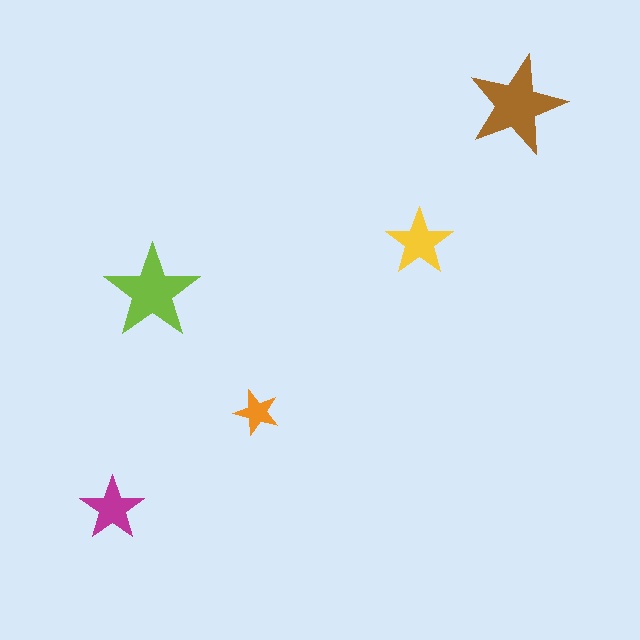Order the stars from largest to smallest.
the brown one, the lime one, the yellow one, the magenta one, the orange one.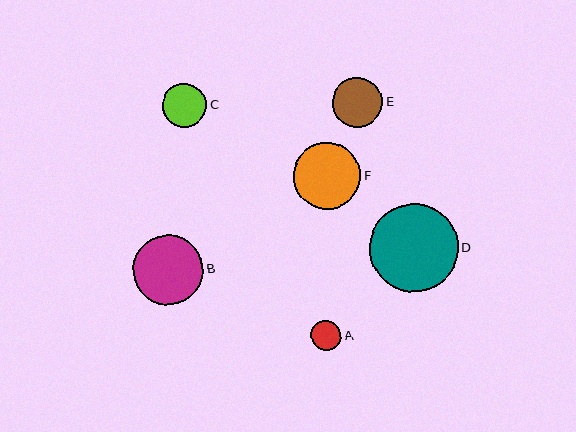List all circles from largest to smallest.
From largest to smallest: D, B, F, E, C, A.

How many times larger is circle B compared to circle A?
Circle B is approximately 2.3 times the size of circle A.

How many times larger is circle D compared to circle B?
Circle D is approximately 1.3 times the size of circle B.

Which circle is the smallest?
Circle A is the smallest with a size of approximately 30 pixels.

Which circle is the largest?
Circle D is the largest with a size of approximately 89 pixels.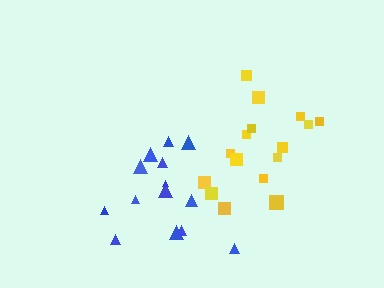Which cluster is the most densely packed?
Blue.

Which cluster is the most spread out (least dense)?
Yellow.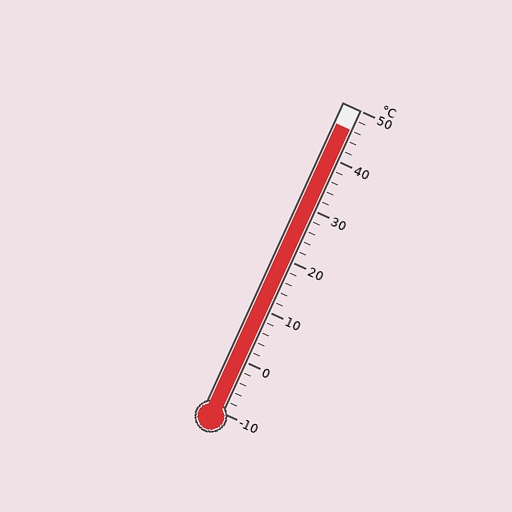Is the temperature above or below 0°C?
The temperature is above 0°C.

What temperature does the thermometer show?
The thermometer shows approximately 46°C.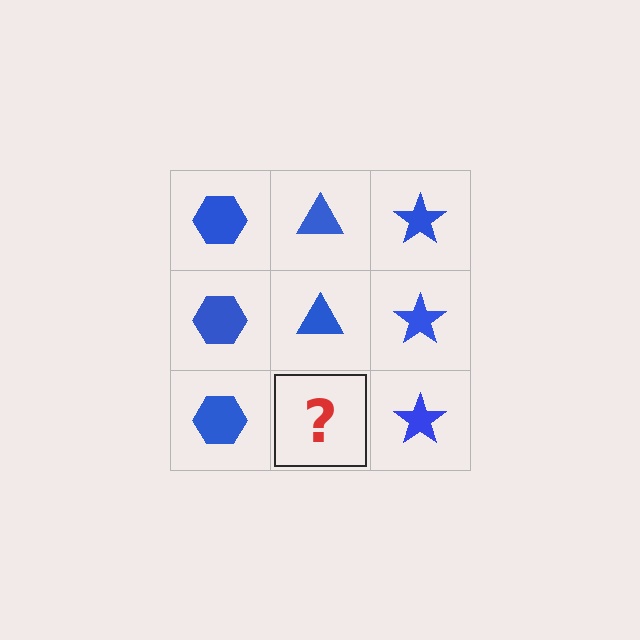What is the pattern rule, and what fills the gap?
The rule is that each column has a consistent shape. The gap should be filled with a blue triangle.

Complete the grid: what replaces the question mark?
The question mark should be replaced with a blue triangle.